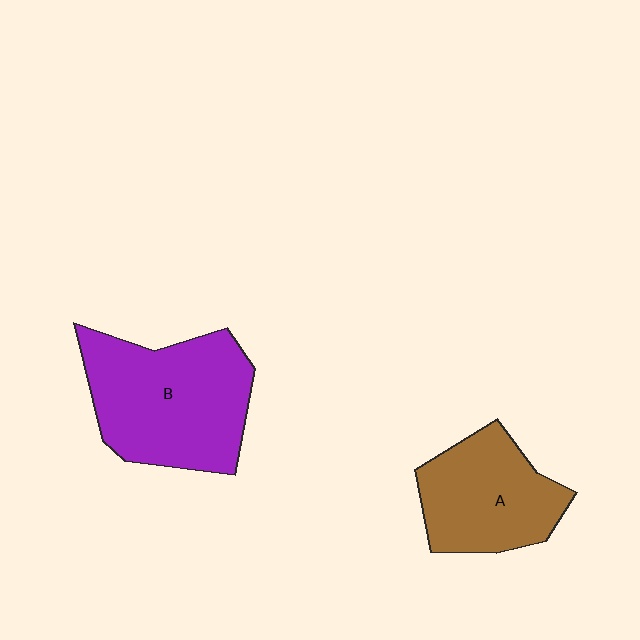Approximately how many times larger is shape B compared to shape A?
Approximately 1.4 times.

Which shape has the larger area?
Shape B (purple).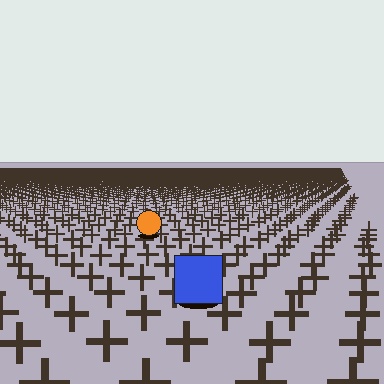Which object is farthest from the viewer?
The orange circle is farthest from the viewer. It appears smaller and the ground texture around it is denser.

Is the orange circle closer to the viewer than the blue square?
No. The blue square is closer — you can tell from the texture gradient: the ground texture is coarser near it.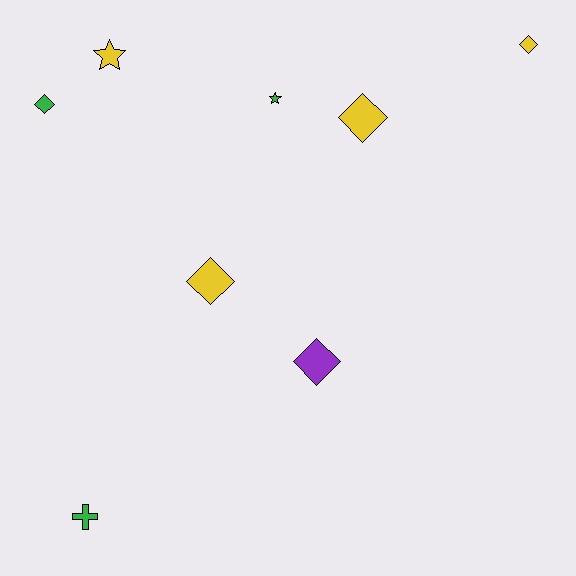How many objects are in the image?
There are 8 objects.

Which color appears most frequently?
Yellow, with 4 objects.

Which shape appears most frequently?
Diamond, with 5 objects.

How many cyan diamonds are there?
There are no cyan diamonds.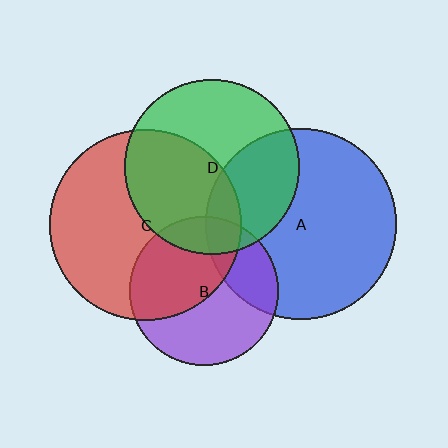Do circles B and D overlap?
Yes.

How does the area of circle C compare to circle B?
Approximately 1.7 times.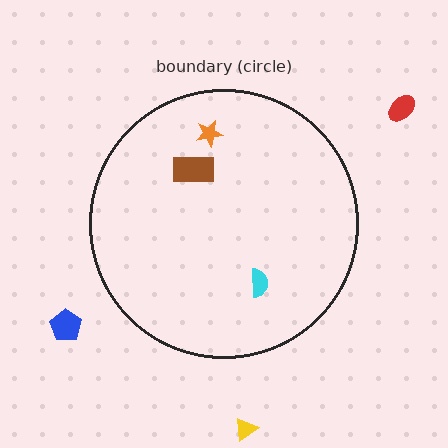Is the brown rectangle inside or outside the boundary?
Inside.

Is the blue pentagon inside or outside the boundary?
Outside.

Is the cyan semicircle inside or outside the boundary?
Inside.